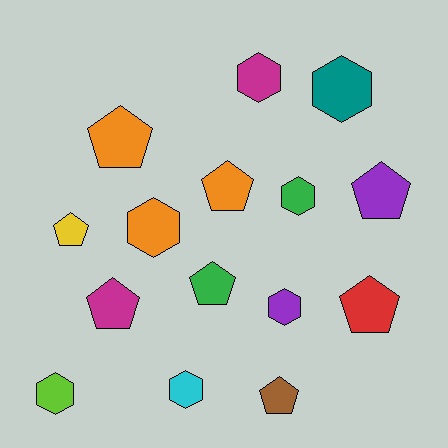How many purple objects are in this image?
There are 2 purple objects.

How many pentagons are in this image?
There are 8 pentagons.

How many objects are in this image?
There are 15 objects.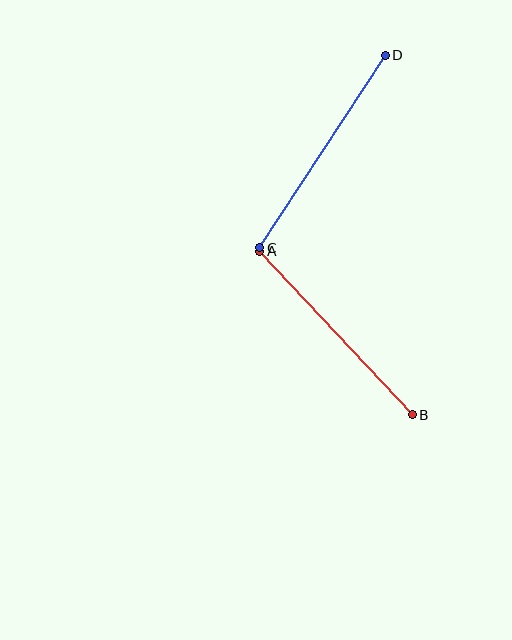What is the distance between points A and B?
The distance is approximately 223 pixels.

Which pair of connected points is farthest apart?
Points C and D are farthest apart.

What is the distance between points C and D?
The distance is approximately 230 pixels.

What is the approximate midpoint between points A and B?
The midpoint is at approximately (336, 333) pixels.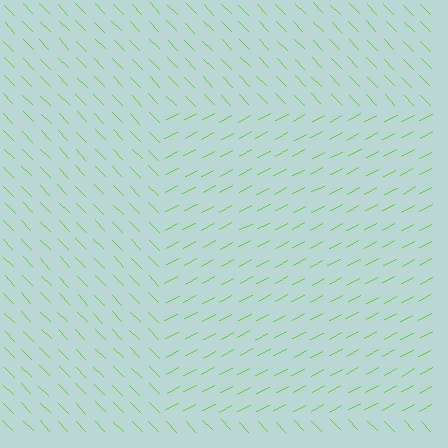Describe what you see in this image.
The image is filled with small lime line segments. A rectangle region in the image has lines oriented differently from the surrounding lines, creating a visible texture boundary.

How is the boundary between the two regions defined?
The boundary is defined purely by a change in line orientation (approximately 73 degrees difference). All lines are the same color and thickness.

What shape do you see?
I see a rectangle.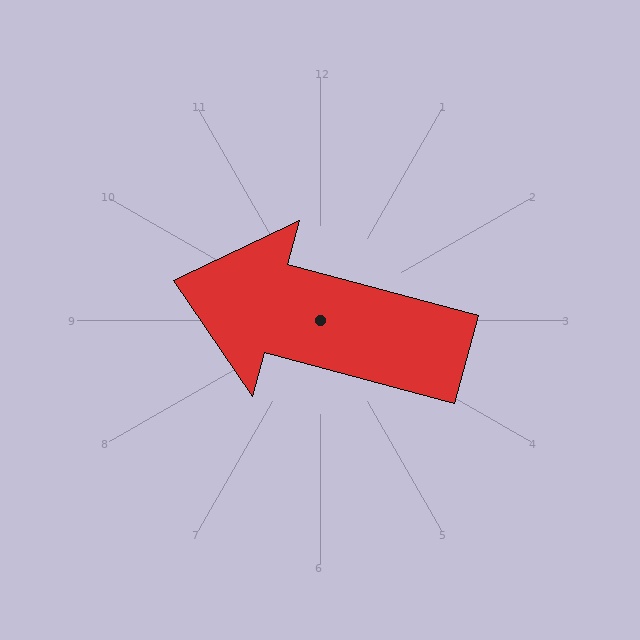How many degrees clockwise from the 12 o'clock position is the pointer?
Approximately 285 degrees.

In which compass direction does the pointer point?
West.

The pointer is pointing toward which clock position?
Roughly 10 o'clock.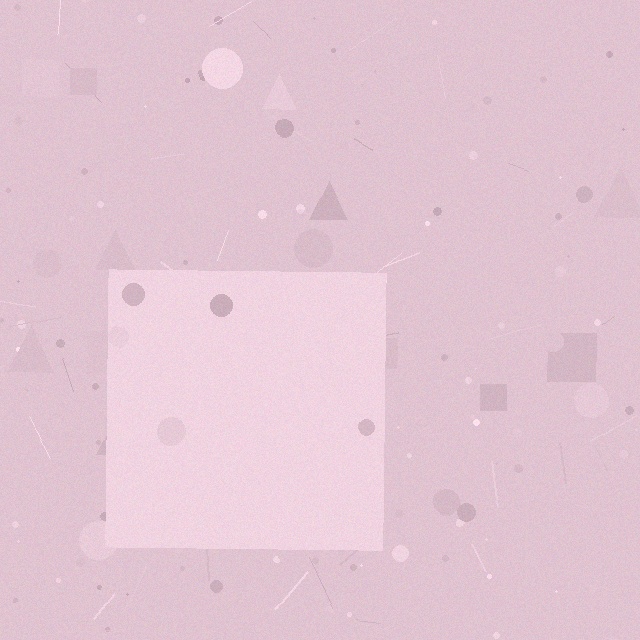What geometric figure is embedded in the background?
A square is embedded in the background.